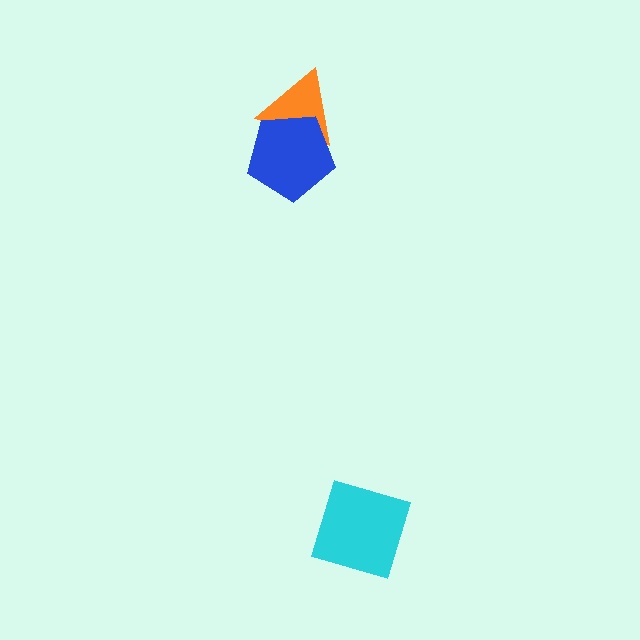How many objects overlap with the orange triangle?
1 object overlaps with the orange triangle.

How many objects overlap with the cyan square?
0 objects overlap with the cyan square.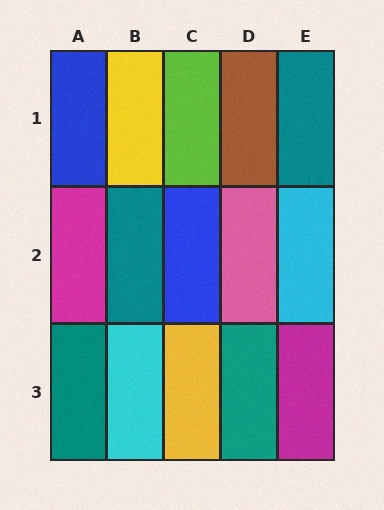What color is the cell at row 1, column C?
Lime.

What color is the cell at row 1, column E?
Teal.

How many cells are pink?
1 cell is pink.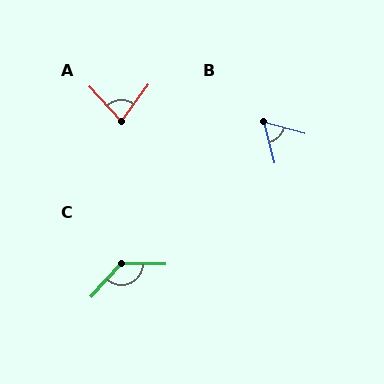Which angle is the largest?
C, at approximately 132 degrees.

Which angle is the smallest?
B, at approximately 60 degrees.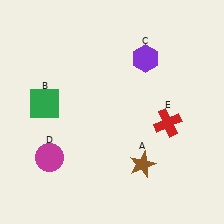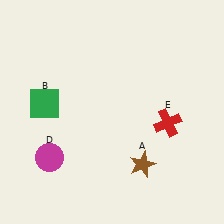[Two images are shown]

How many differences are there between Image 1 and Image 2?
There is 1 difference between the two images.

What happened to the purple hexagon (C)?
The purple hexagon (C) was removed in Image 2. It was in the top-right area of Image 1.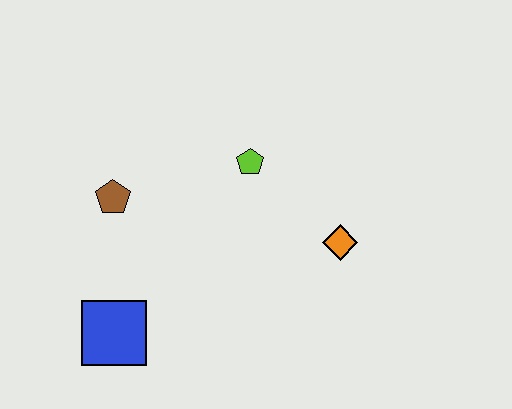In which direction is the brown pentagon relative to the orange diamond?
The brown pentagon is to the left of the orange diamond.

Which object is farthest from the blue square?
The orange diamond is farthest from the blue square.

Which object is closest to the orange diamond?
The lime pentagon is closest to the orange diamond.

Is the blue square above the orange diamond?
No